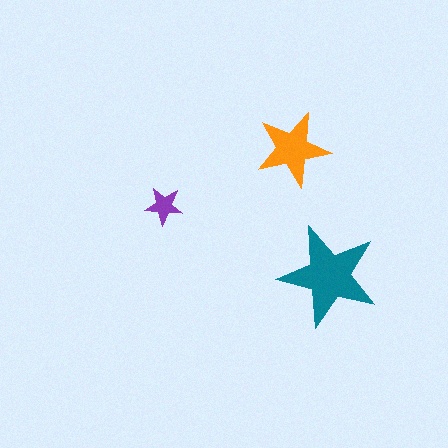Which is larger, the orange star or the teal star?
The teal one.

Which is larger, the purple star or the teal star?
The teal one.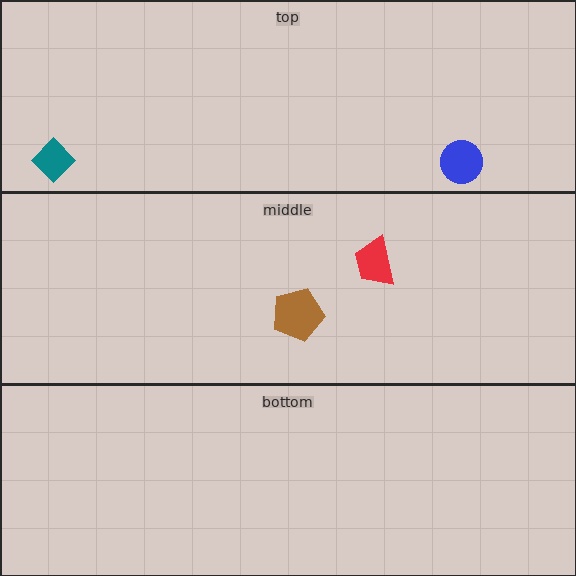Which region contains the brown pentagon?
The middle region.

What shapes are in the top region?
The blue circle, the teal diamond.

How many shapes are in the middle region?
2.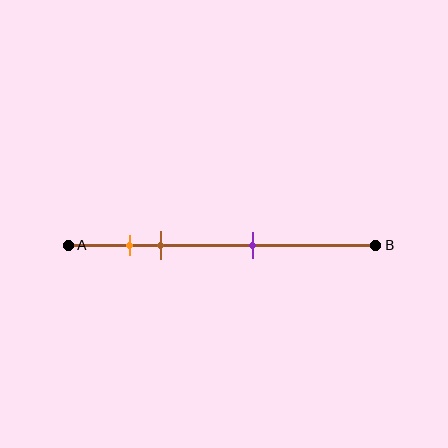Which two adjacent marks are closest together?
The orange and brown marks are the closest adjacent pair.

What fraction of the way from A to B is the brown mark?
The brown mark is approximately 30% (0.3) of the way from A to B.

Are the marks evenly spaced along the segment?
No, the marks are not evenly spaced.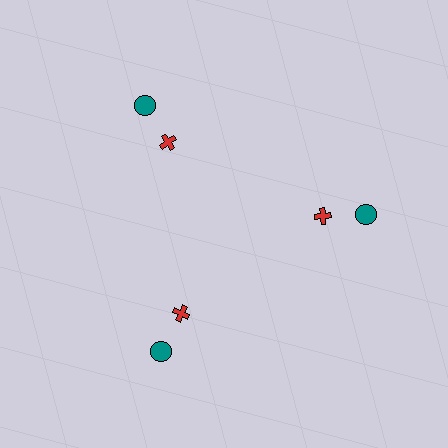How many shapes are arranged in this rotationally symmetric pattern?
There are 6 shapes, arranged in 3 groups of 2.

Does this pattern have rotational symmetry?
Yes, this pattern has 3-fold rotational symmetry. It looks the same after rotating 120 degrees around the center.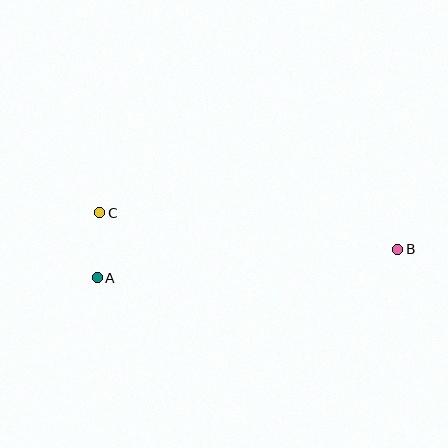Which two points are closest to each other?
Points A and C are closest to each other.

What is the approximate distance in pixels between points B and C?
The distance between B and C is approximately 300 pixels.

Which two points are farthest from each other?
Points A and B are farthest from each other.